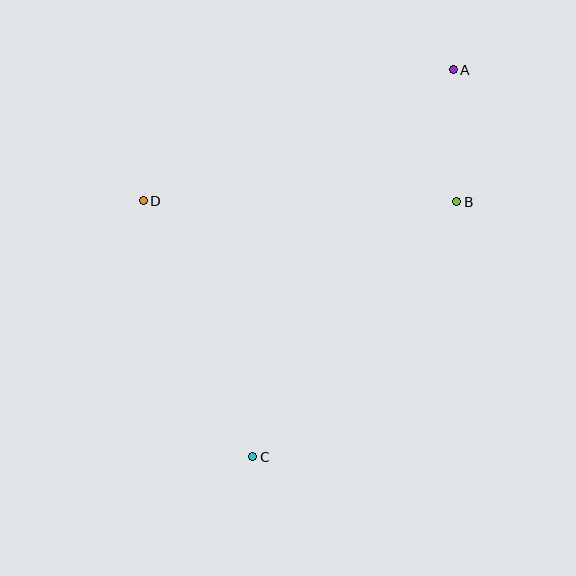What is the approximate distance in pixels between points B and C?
The distance between B and C is approximately 327 pixels.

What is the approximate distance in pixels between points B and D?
The distance between B and D is approximately 313 pixels.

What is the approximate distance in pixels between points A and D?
The distance between A and D is approximately 336 pixels.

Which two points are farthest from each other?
Points A and C are farthest from each other.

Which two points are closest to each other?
Points A and B are closest to each other.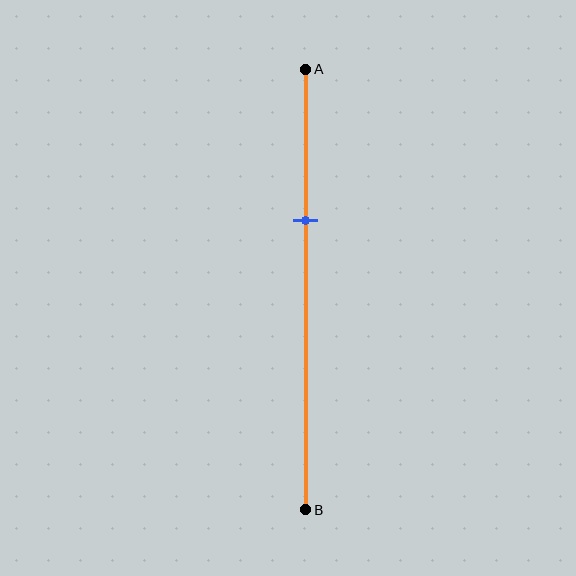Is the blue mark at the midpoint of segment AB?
No, the mark is at about 35% from A, not at the 50% midpoint.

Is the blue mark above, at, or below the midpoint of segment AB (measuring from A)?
The blue mark is above the midpoint of segment AB.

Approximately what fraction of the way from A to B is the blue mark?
The blue mark is approximately 35% of the way from A to B.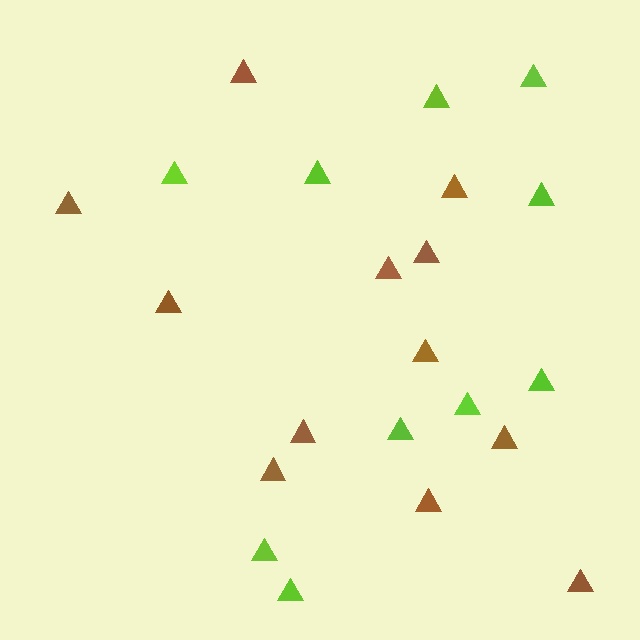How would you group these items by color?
There are 2 groups: one group of lime triangles (10) and one group of brown triangles (12).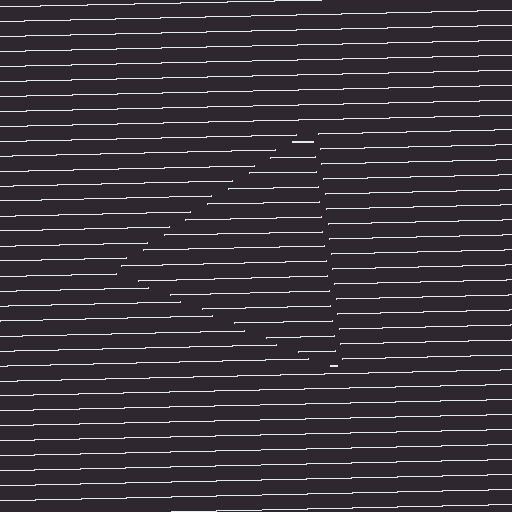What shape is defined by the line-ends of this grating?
An illusory triangle. The interior of the shape contains the same grating, shifted by half a period — the contour is defined by the phase discontinuity where line-ends from the inner and outer gratings abut.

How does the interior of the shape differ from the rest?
The interior of the shape contains the same grating, shifted by half a period — the contour is defined by the phase discontinuity where line-ends from the inner and outer gratings abut.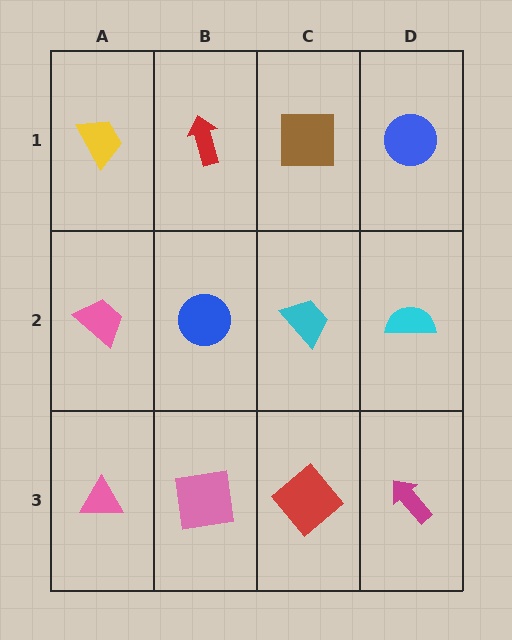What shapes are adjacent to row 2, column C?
A brown square (row 1, column C), a red diamond (row 3, column C), a blue circle (row 2, column B), a cyan semicircle (row 2, column D).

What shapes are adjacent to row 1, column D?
A cyan semicircle (row 2, column D), a brown square (row 1, column C).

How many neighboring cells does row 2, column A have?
3.